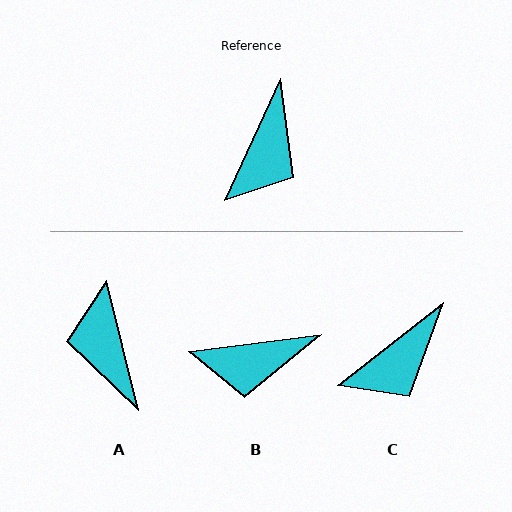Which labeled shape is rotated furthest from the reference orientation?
A, about 141 degrees away.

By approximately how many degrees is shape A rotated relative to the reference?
Approximately 141 degrees clockwise.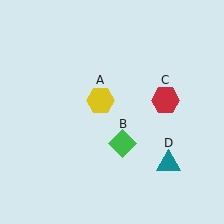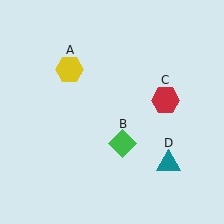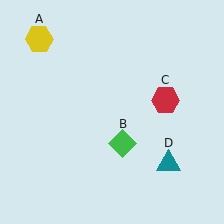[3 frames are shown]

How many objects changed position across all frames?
1 object changed position: yellow hexagon (object A).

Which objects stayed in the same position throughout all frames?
Green diamond (object B) and red hexagon (object C) and teal triangle (object D) remained stationary.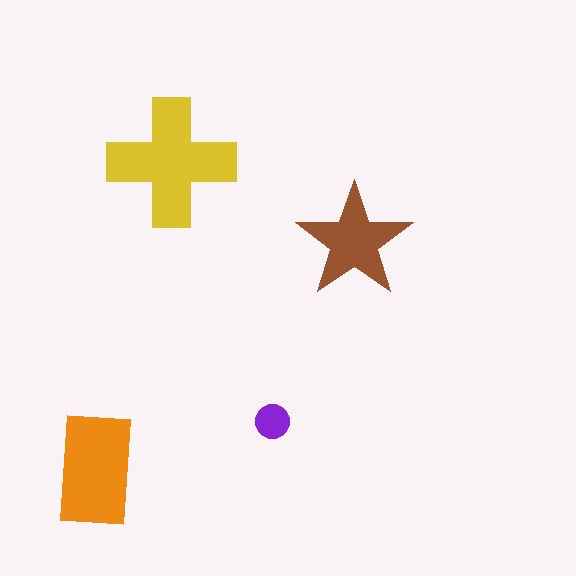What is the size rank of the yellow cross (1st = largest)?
1st.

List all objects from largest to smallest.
The yellow cross, the orange rectangle, the brown star, the purple circle.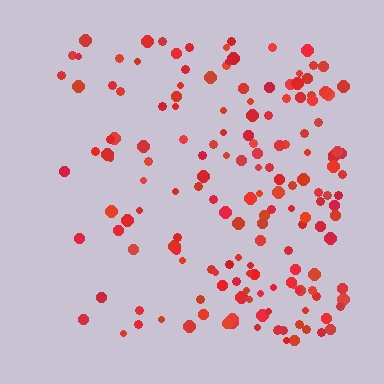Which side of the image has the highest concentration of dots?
The right.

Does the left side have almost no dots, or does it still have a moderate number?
Still a moderate number, just noticeably fewer than the right.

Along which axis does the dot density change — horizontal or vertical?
Horizontal.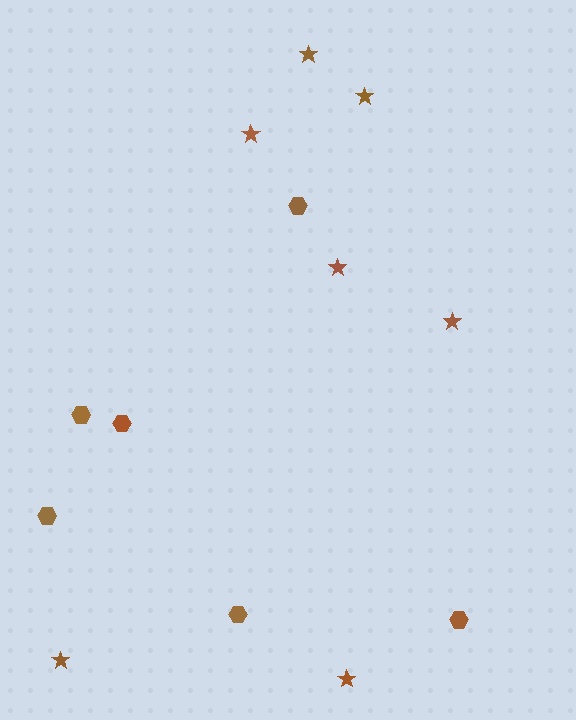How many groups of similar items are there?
There are 2 groups: one group of stars (7) and one group of hexagons (6).